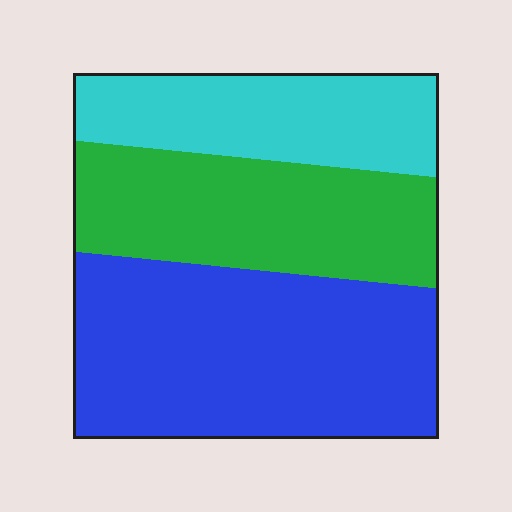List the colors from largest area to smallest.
From largest to smallest: blue, green, cyan.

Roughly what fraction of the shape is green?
Green takes up about one third (1/3) of the shape.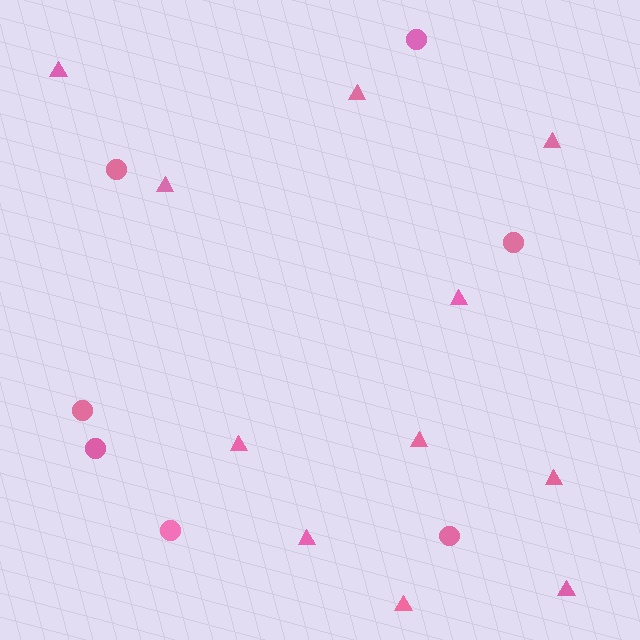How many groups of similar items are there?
There are 2 groups: one group of circles (7) and one group of triangles (11).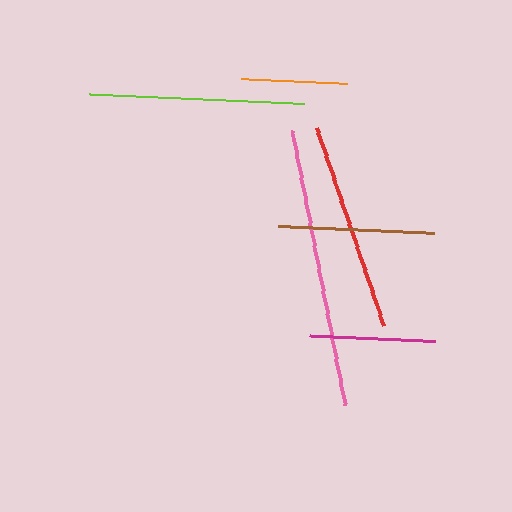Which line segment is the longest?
The pink line is the longest at approximately 280 pixels.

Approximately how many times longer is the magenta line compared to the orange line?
The magenta line is approximately 1.2 times the length of the orange line.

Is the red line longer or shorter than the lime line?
The lime line is longer than the red line.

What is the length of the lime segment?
The lime segment is approximately 215 pixels long.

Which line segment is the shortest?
The orange line is the shortest at approximately 107 pixels.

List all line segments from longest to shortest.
From longest to shortest: pink, lime, red, brown, magenta, orange.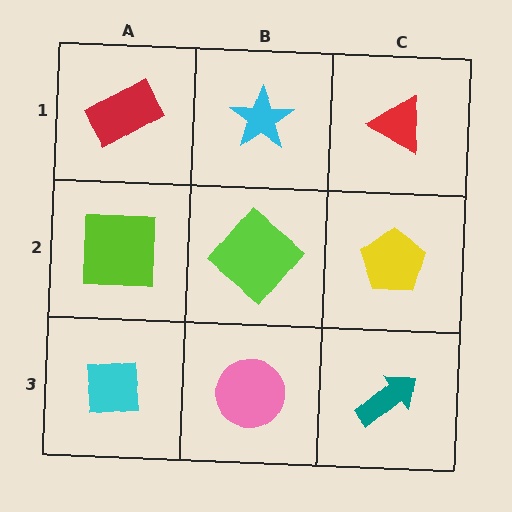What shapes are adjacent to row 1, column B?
A lime diamond (row 2, column B), a red rectangle (row 1, column A), a red triangle (row 1, column C).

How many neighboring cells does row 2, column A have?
3.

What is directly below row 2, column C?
A teal arrow.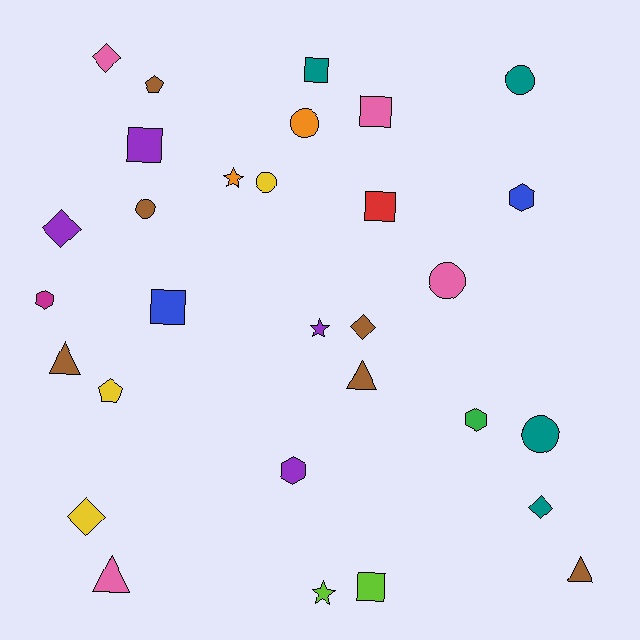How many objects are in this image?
There are 30 objects.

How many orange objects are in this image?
There are 2 orange objects.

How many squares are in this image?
There are 6 squares.